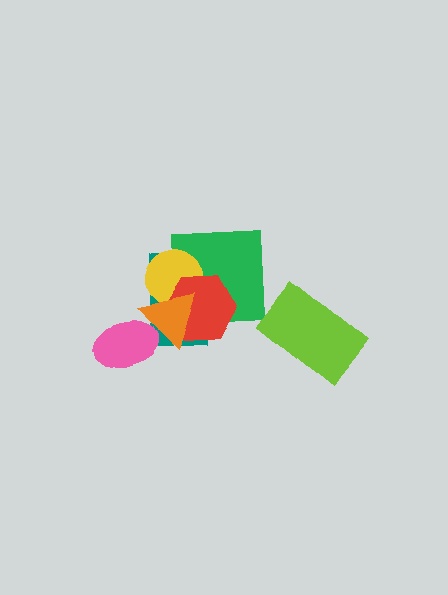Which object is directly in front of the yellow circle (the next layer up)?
The red hexagon is directly in front of the yellow circle.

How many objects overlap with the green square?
4 objects overlap with the green square.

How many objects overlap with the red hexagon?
4 objects overlap with the red hexagon.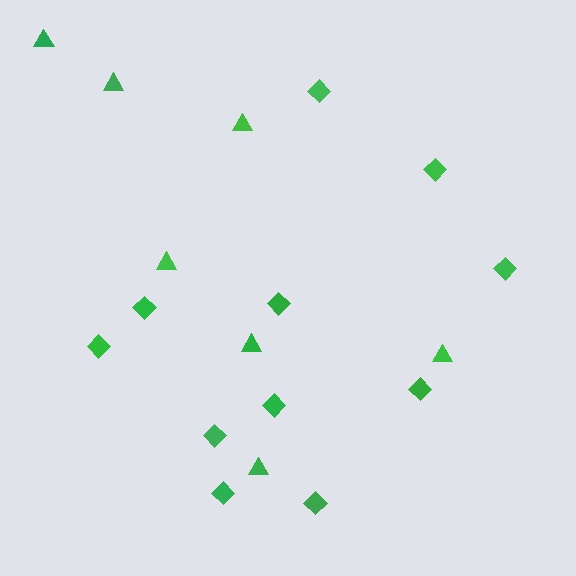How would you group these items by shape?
There are 2 groups: one group of diamonds (11) and one group of triangles (7).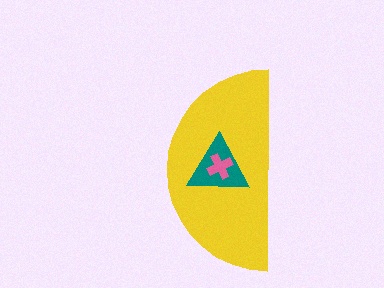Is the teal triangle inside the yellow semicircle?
Yes.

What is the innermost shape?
The pink cross.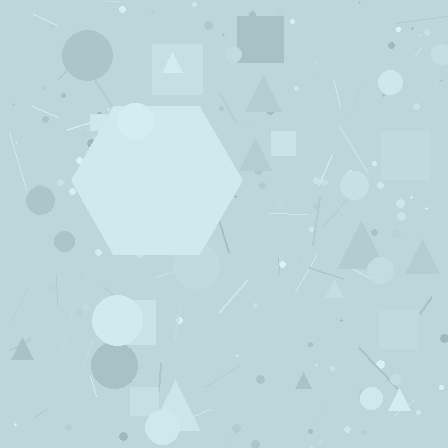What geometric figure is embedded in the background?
A hexagon is embedded in the background.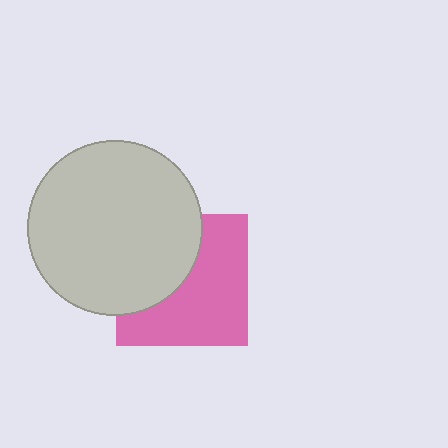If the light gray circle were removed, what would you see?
You would see the complete pink square.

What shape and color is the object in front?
The object in front is a light gray circle.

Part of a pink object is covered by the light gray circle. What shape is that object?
It is a square.